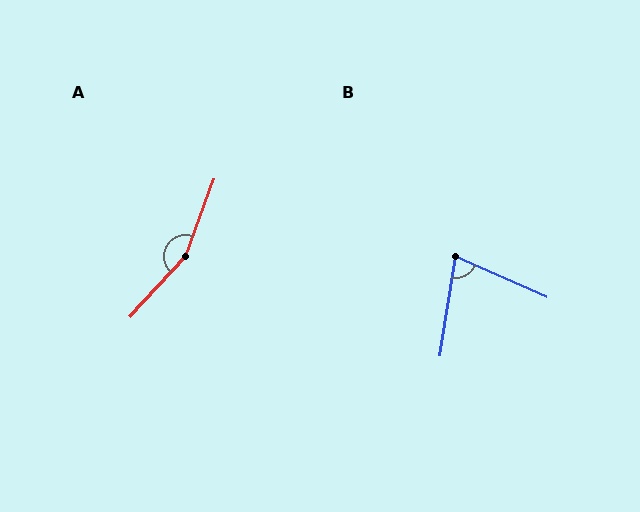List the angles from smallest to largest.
B (75°), A (157°).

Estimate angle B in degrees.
Approximately 75 degrees.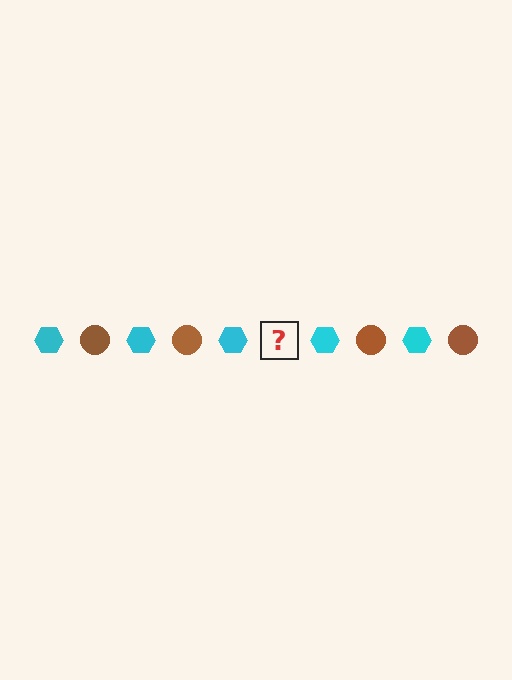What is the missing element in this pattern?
The missing element is a brown circle.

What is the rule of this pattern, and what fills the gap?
The rule is that the pattern alternates between cyan hexagon and brown circle. The gap should be filled with a brown circle.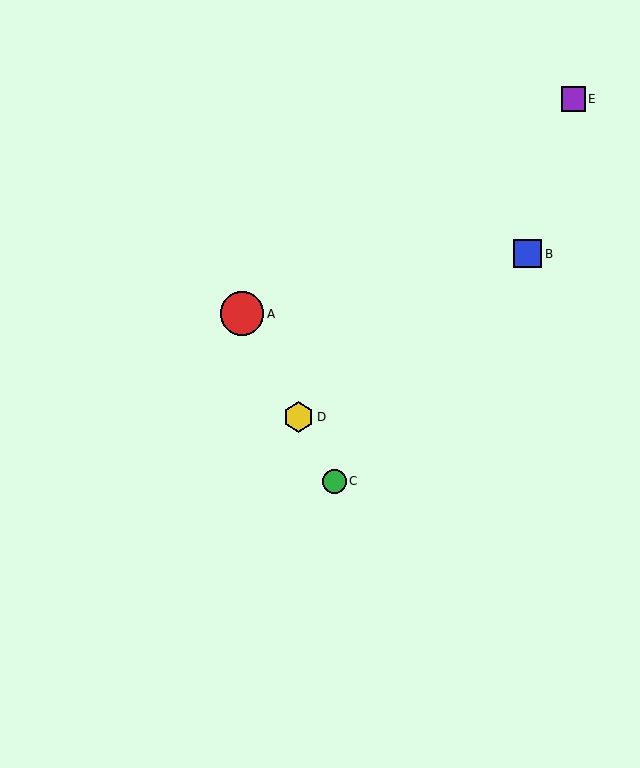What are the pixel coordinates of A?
Object A is at (242, 314).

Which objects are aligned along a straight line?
Objects A, C, D are aligned along a straight line.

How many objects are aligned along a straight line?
3 objects (A, C, D) are aligned along a straight line.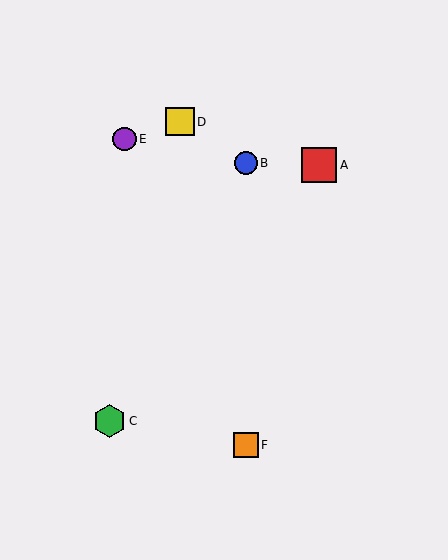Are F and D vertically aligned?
No, F is at x≈246 and D is at x≈180.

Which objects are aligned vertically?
Objects B, F are aligned vertically.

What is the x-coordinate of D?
Object D is at x≈180.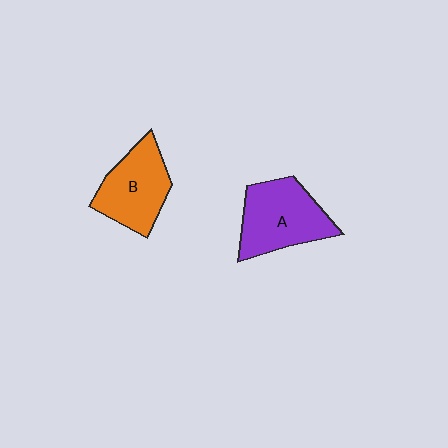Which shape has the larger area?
Shape A (purple).